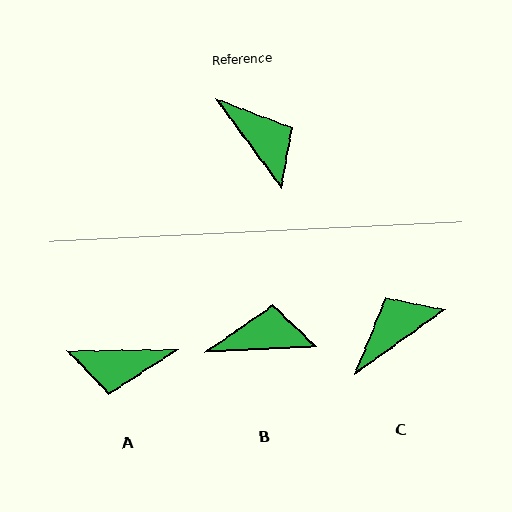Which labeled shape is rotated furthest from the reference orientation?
A, about 126 degrees away.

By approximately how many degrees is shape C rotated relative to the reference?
Approximately 89 degrees counter-clockwise.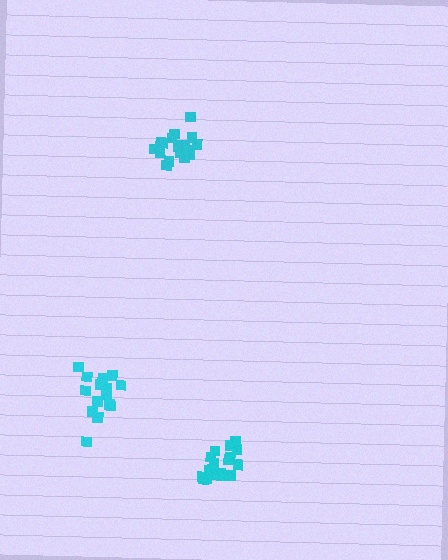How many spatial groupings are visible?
There are 3 spatial groupings.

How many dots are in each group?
Group 1: 15 dots, Group 2: 18 dots, Group 3: 20 dots (53 total).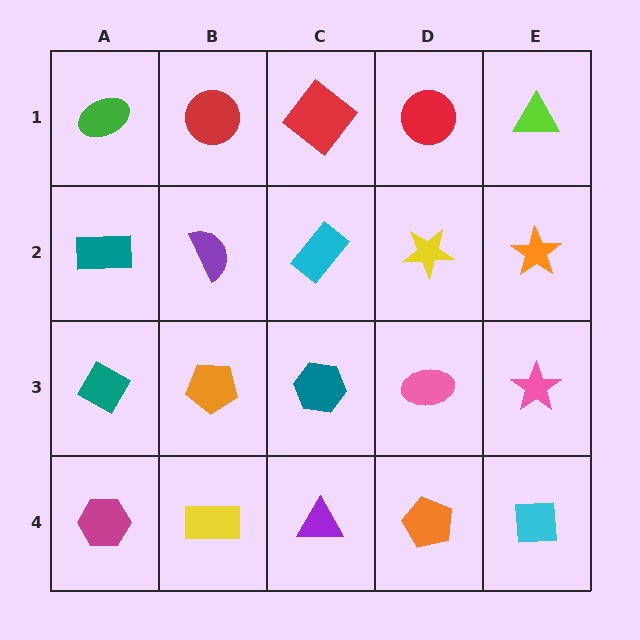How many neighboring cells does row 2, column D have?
4.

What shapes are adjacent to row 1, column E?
An orange star (row 2, column E), a red circle (row 1, column D).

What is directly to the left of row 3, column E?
A pink ellipse.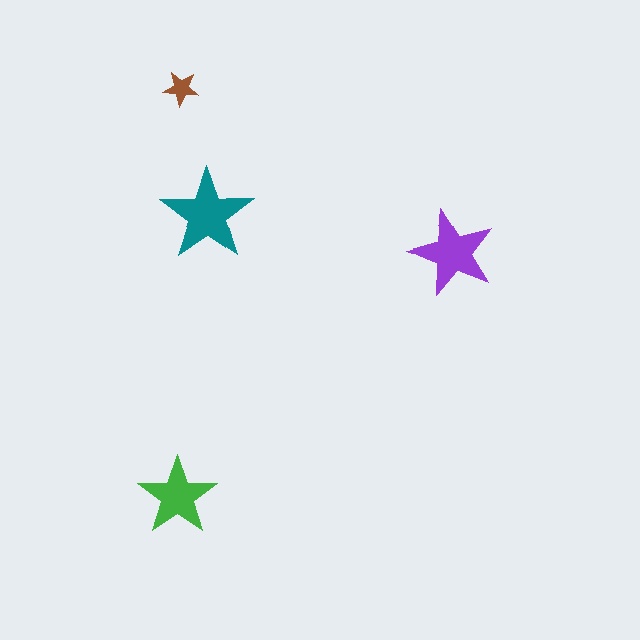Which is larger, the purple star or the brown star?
The purple one.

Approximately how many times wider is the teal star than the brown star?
About 2.5 times wider.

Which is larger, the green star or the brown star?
The green one.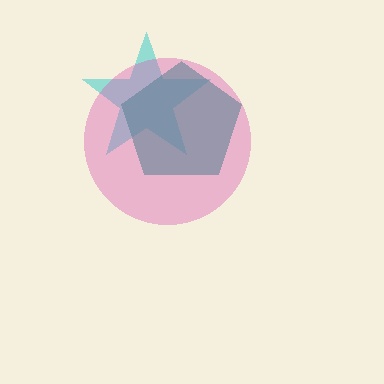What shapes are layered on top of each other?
The layered shapes are: a cyan star, a teal pentagon, a pink circle.